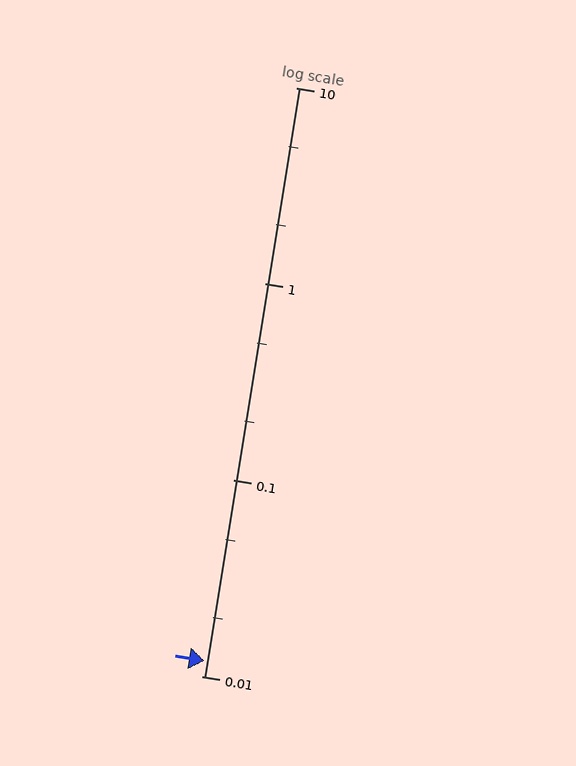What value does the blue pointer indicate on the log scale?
The pointer indicates approximately 0.012.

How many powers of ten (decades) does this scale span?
The scale spans 3 decades, from 0.01 to 10.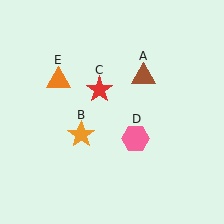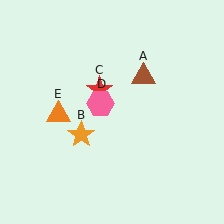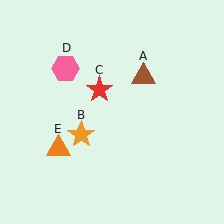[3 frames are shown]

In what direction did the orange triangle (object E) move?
The orange triangle (object E) moved down.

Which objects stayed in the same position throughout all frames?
Brown triangle (object A) and orange star (object B) and red star (object C) remained stationary.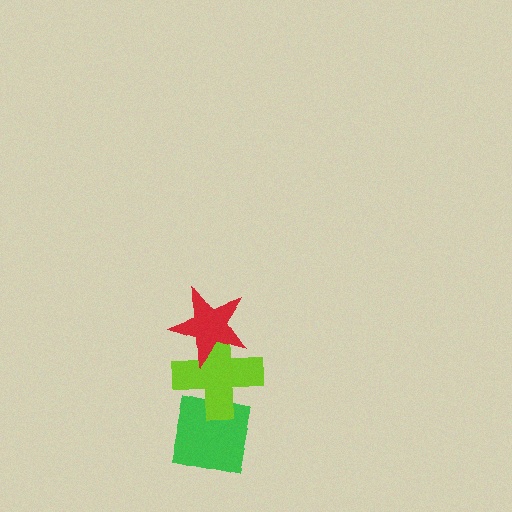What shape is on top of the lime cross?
The red star is on top of the lime cross.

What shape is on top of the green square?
The lime cross is on top of the green square.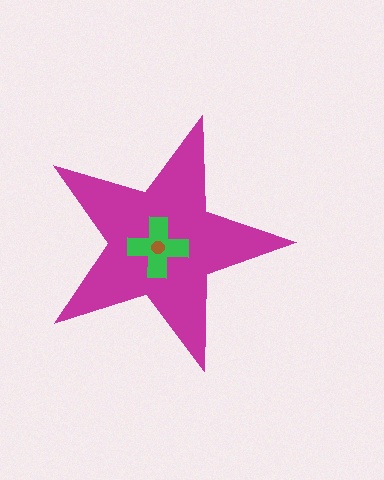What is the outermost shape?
The magenta star.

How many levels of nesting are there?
3.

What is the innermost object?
The brown circle.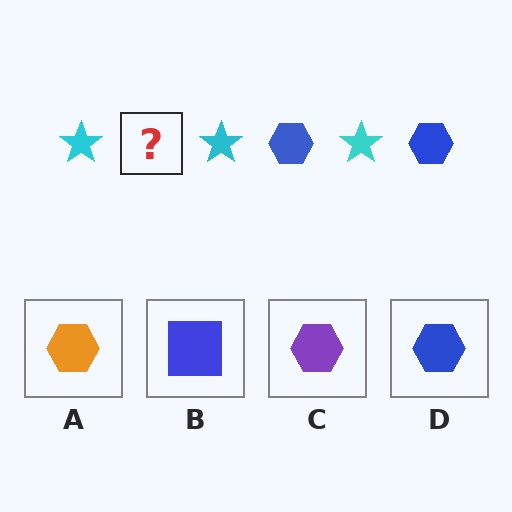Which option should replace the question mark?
Option D.